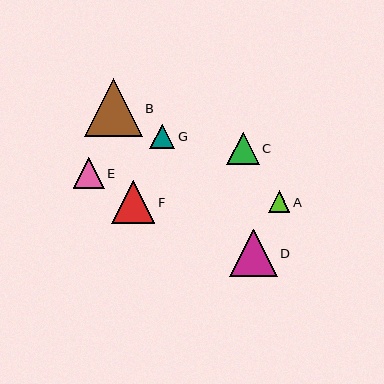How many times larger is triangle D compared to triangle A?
Triangle D is approximately 2.2 times the size of triangle A.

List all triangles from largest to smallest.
From largest to smallest: B, D, F, C, E, G, A.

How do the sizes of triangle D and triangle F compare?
Triangle D and triangle F are approximately the same size.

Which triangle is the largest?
Triangle B is the largest with a size of approximately 57 pixels.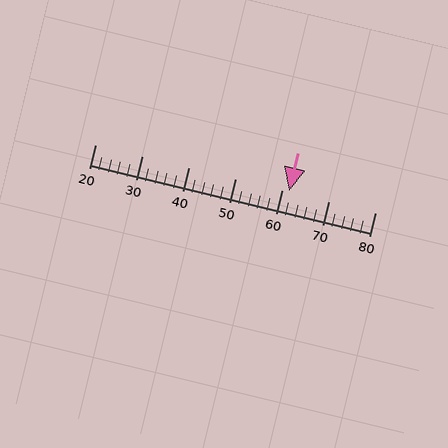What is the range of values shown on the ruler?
The ruler shows values from 20 to 80.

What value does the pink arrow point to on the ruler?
The pink arrow points to approximately 62.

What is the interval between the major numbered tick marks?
The major tick marks are spaced 10 units apart.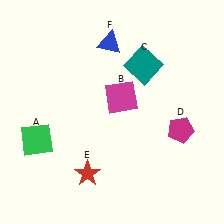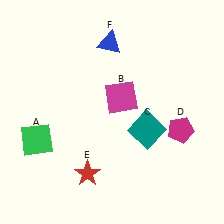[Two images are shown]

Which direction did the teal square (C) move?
The teal square (C) moved down.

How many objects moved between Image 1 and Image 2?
1 object moved between the two images.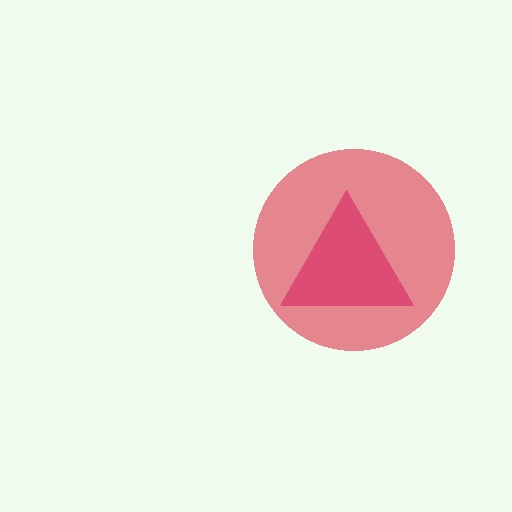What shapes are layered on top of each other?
The layered shapes are: a magenta triangle, a red circle.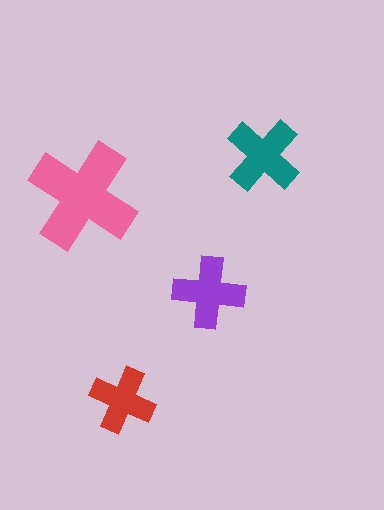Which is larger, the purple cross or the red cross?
The purple one.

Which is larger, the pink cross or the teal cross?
The pink one.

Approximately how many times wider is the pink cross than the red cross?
About 1.5 times wider.